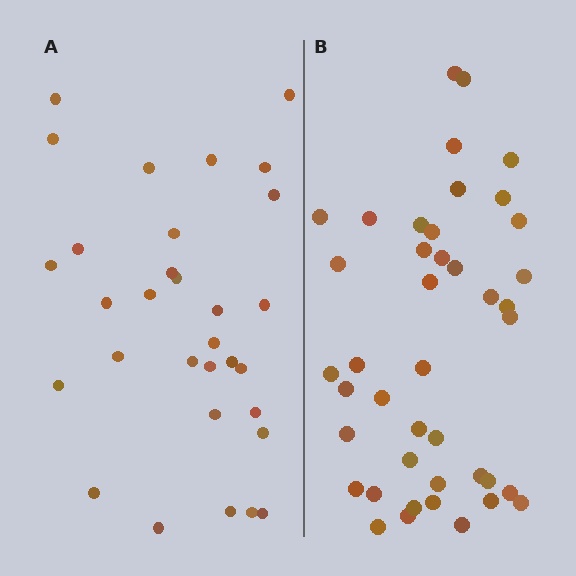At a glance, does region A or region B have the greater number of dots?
Region B (the right region) has more dots.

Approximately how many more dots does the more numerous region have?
Region B has roughly 12 or so more dots than region A.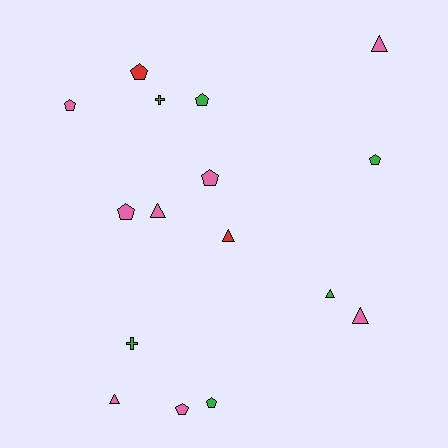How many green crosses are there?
There are 2 green crosses.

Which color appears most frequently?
Pink, with 8 objects.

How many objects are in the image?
There are 16 objects.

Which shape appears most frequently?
Pentagon, with 8 objects.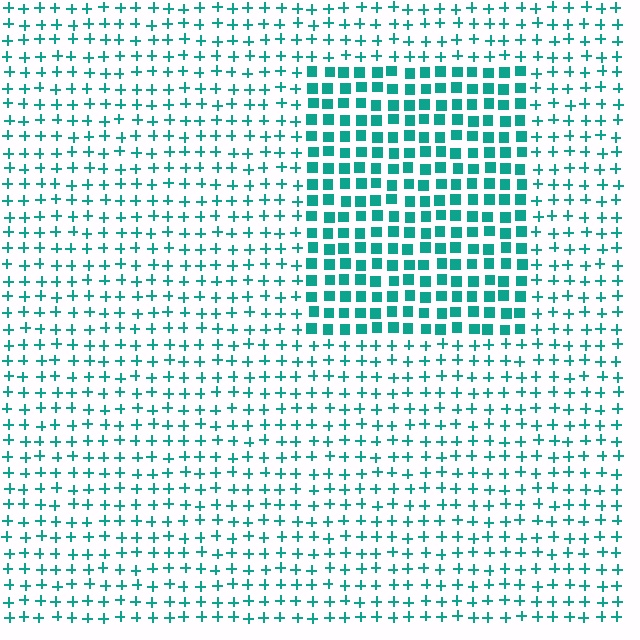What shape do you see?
I see a rectangle.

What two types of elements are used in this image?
The image uses squares inside the rectangle region and plus signs outside it.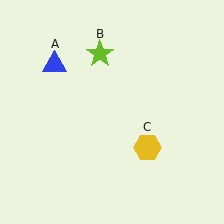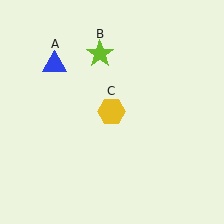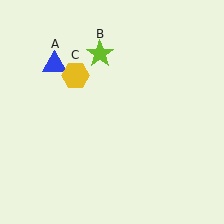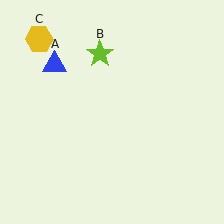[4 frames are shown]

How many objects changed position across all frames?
1 object changed position: yellow hexagon (object C).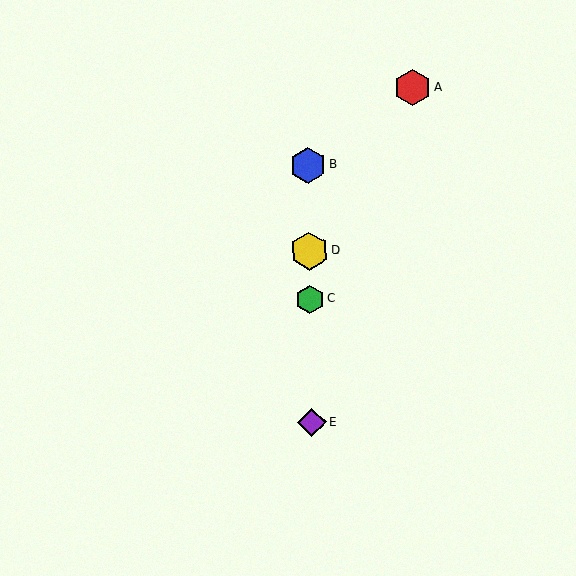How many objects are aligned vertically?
4 objects (B, C, D, E) are aligned vertically.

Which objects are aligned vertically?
Objects B, C, D, E are aligned vertically.